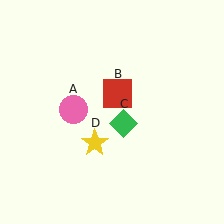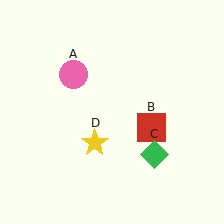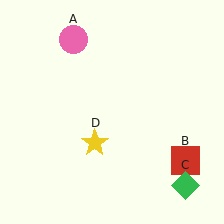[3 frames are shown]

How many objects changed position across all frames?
3 objects changed position: pink circle (object A), red square (object B), green diamond (object C).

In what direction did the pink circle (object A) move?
The pink circle (object A) moved up.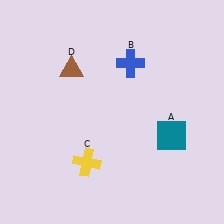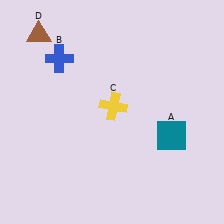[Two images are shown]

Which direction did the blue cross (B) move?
The blue cross (B) moved left.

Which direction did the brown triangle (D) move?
The brown triangle (D) moved up.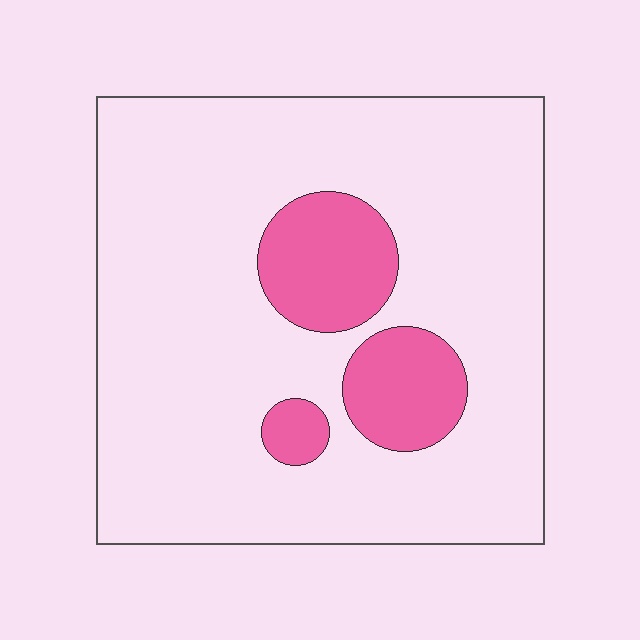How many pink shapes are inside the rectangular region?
3.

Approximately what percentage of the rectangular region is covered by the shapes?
Approximately 15%.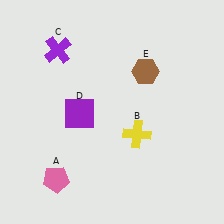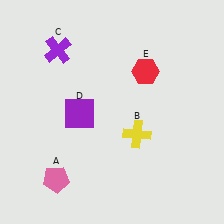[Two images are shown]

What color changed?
The hexagon (E) changed from brown in Image 1 to red in Image 2.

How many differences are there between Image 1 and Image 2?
There is 1 difference between the two images.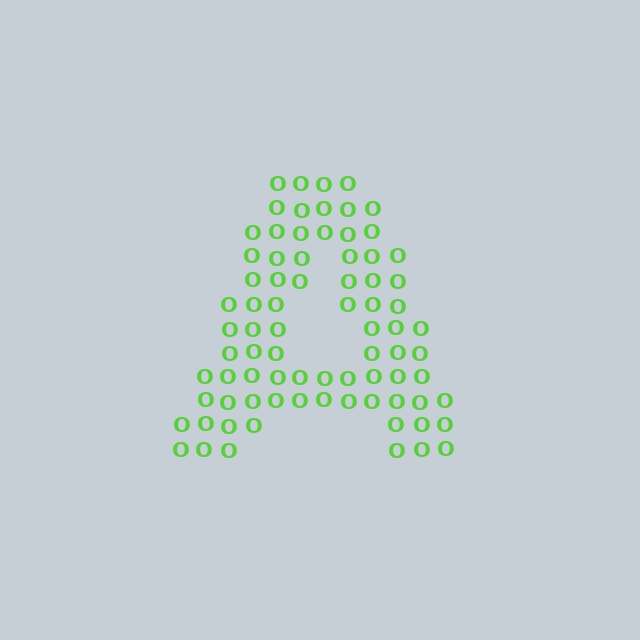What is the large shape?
The large shape is the letter A.